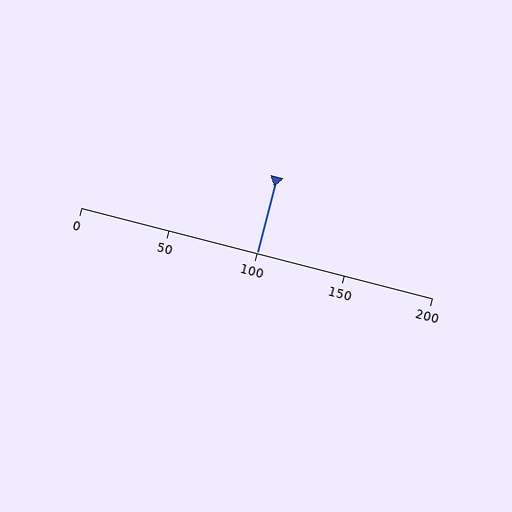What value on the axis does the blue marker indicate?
The marker indicates approximately 100.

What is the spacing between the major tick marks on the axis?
The major ticks are spaced 50 apart.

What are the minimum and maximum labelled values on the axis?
The axis runs from 0 to 200.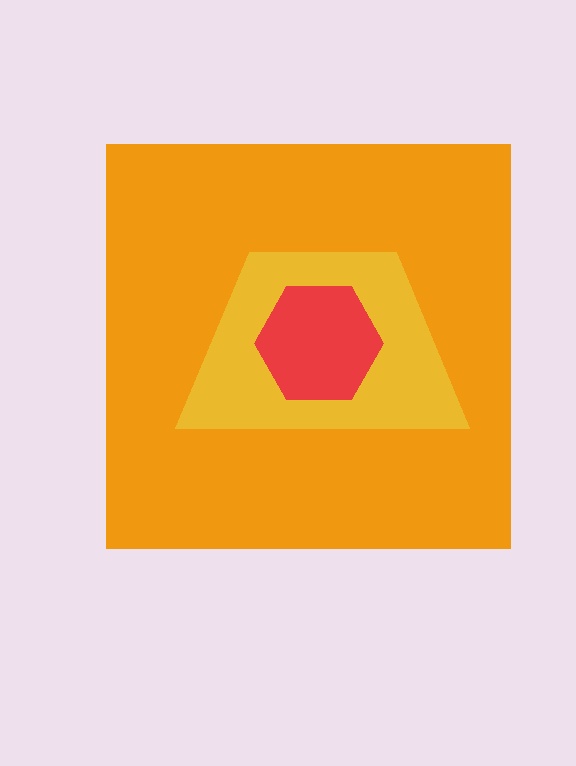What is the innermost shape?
The red hexagon.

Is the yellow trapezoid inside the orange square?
Yes.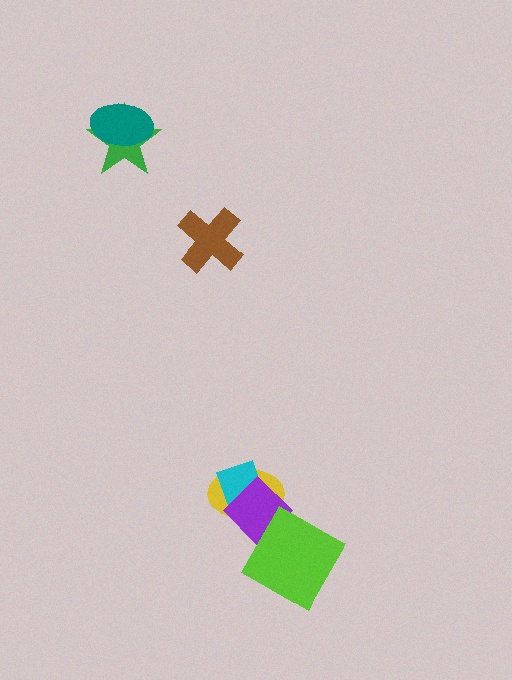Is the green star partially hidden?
Yes, it is partially covered by another shape.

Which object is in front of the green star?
The teal ellipse is in front of the green star.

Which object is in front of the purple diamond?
The lime square is in front of the purple diamond.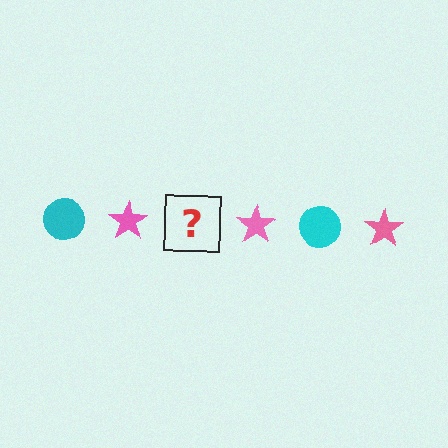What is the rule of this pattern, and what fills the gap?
The rule is that the pattern alternates between cyan circle and pink star. The gap should be filled with a cyan circle.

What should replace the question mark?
The question mark should be replaced with a cyan circle.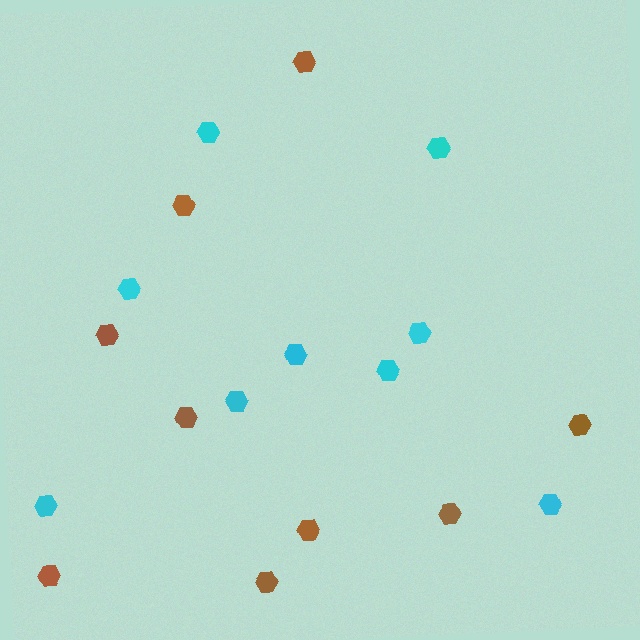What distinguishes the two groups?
There are 2 groups: one group of brown hexagons (9) and one group of cyan hexagons (9).